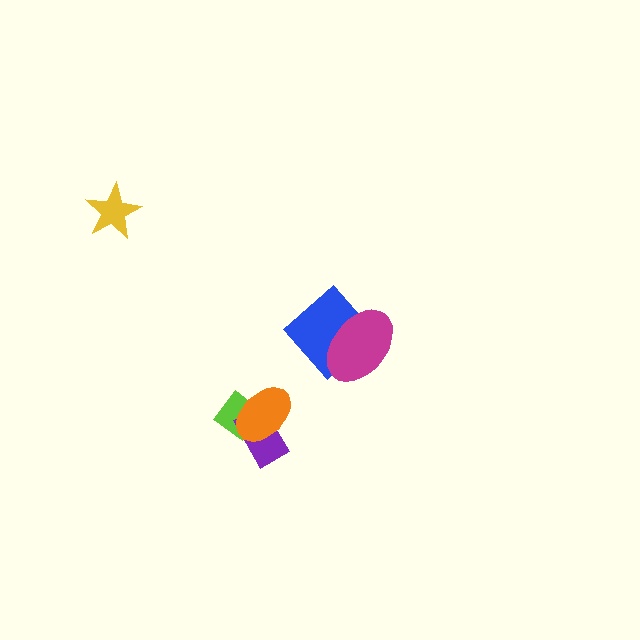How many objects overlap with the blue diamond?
1 object overlaps with the blue diamond.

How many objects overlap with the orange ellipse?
2 objects overlap with the orange ellipse.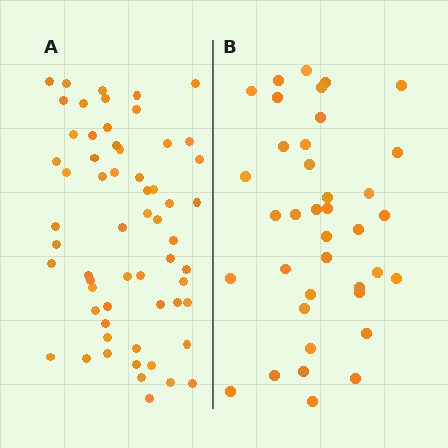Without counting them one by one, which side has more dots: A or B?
Region A (the left region) has more dots.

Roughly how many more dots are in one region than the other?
Region A has approximately 20 more dots than region B.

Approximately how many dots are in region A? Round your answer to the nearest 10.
About 60 dots.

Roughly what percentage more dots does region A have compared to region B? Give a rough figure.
About 60% more.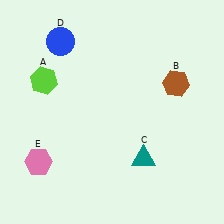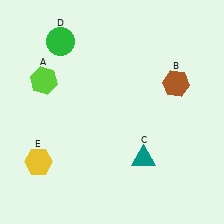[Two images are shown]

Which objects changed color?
D changed from blue to green. E changed from pink to yellow.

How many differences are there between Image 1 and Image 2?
There are 2 differences between the two images.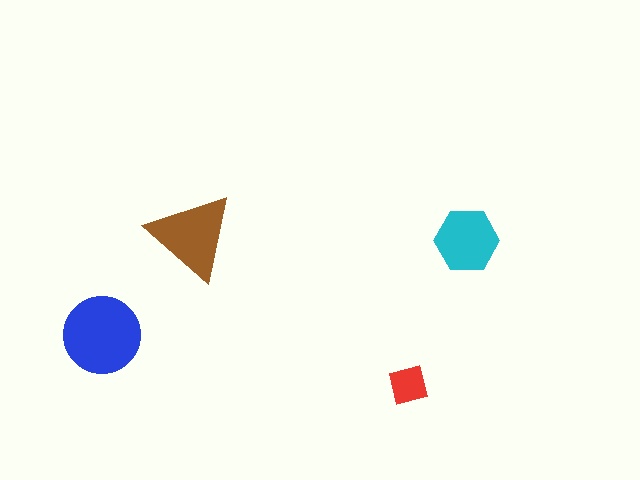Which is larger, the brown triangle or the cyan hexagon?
The brown triangle.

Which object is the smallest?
The red square.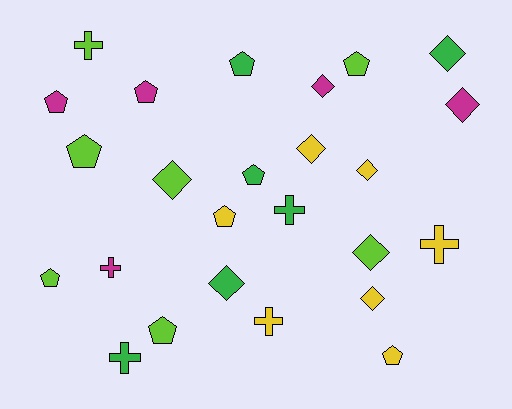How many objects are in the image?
There are 25 objects.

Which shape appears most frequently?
Pentagon, with 10 objects.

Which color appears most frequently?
Lime, with 7 objects.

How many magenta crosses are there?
There is 1 magenta cross.